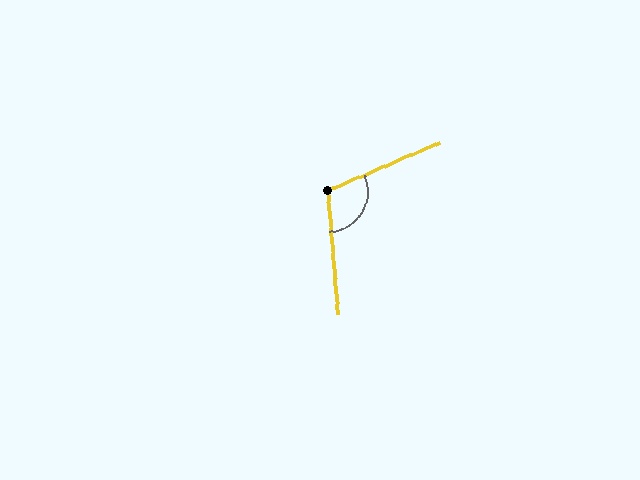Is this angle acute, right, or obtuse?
It is obtuse.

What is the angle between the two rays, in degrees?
Approximately 109 degrees.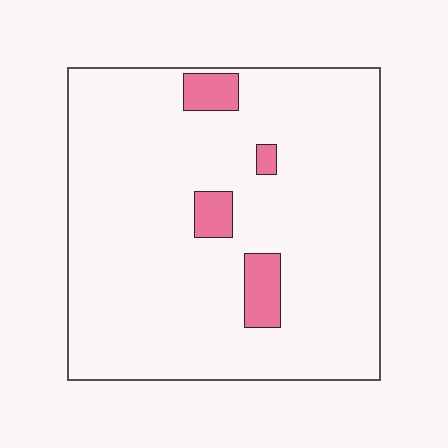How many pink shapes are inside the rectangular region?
4.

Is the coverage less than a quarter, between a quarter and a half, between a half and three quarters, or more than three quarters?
Less than a quarter.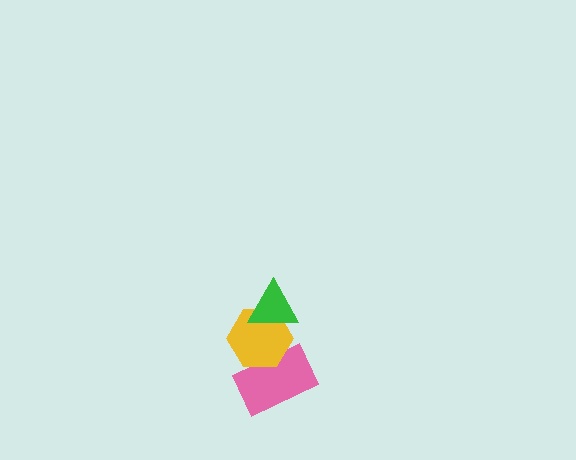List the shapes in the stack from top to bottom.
From top to bottom: the green triangle, the yellow hexagon, the pink rectangle.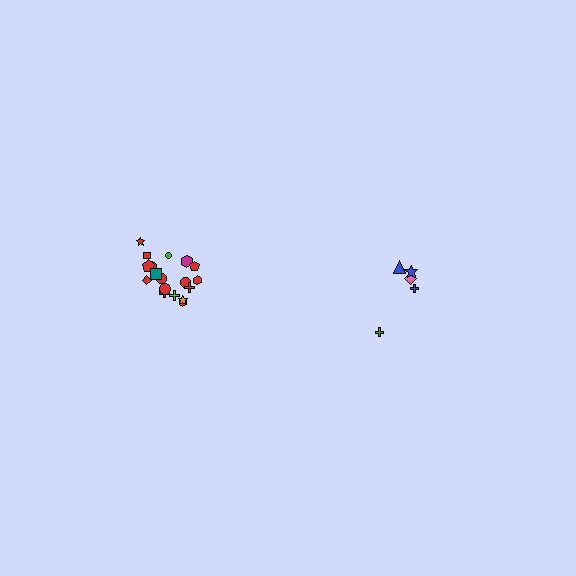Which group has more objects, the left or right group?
The left group.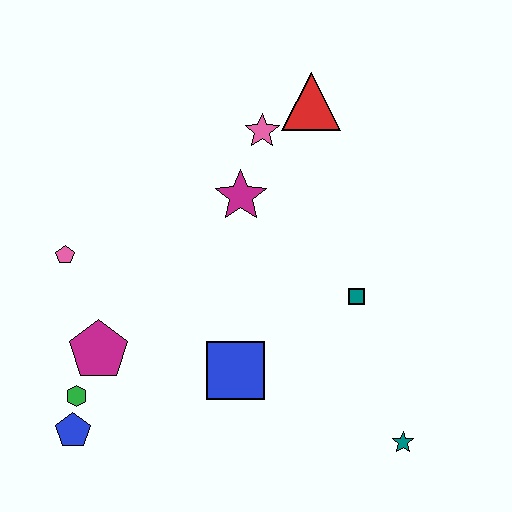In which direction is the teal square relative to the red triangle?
The teal square is below the red triangle.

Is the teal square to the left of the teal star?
Yes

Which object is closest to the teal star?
The teal square is closest to the teal star.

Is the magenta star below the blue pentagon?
No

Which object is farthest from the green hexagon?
The red triangle is farthest from the green hexagon.